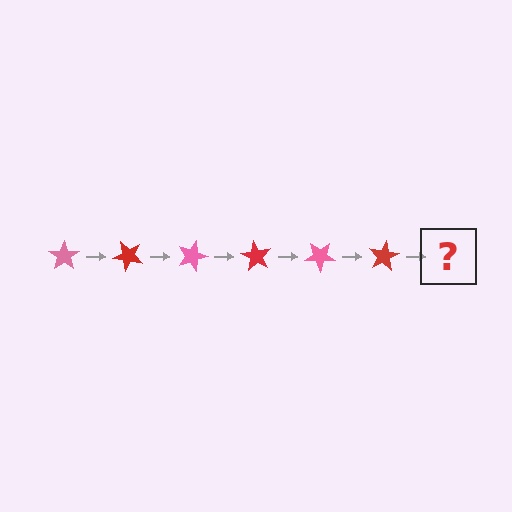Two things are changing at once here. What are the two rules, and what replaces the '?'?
The two rules are that it rotates 45 degrees each step and the color cycles through pink and red. The '?' should be a pink star, rotated 270 degrees from the start.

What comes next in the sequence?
The next element should be a pink star, rotated 270 degrees from the start.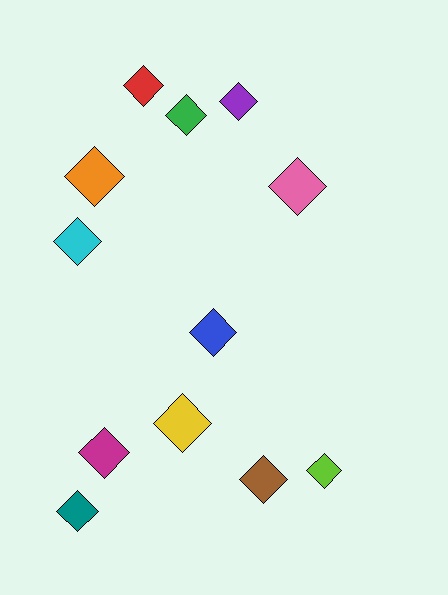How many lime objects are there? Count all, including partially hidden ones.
There is 1 lime object.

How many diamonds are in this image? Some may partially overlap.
There are 12 diamonds.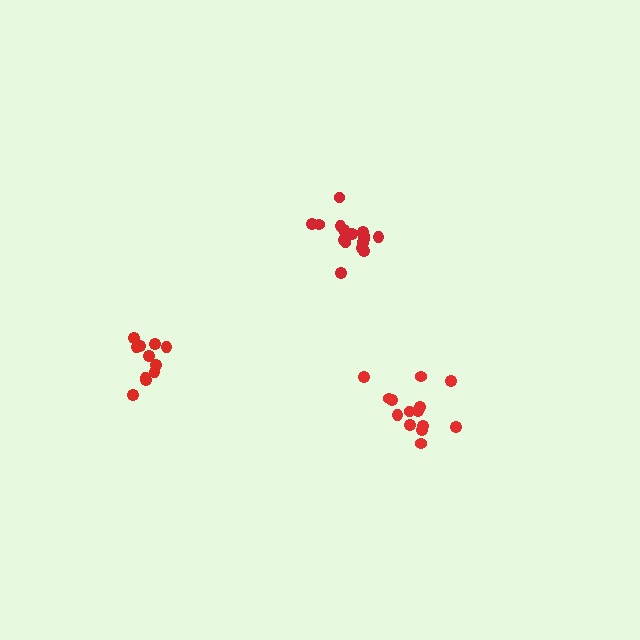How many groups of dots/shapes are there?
There are 3 groups.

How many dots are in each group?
Group 1: 14 dots, Group 2: 16 dots, Group 3: 11 dots (41 total).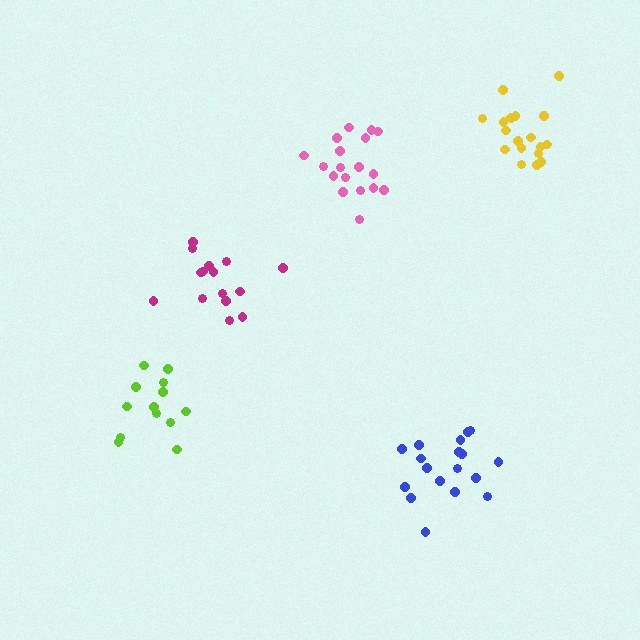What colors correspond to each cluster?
The clusters are colored: lime, yellow, pink, magenta, blue.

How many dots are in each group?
Group 1: 13 dots, Group 2: 18 dots, Group 3: 18 dots, Group 4: 15 dots, Group 5: 18 dots (82 total).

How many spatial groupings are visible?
There are 5 spatial groupings.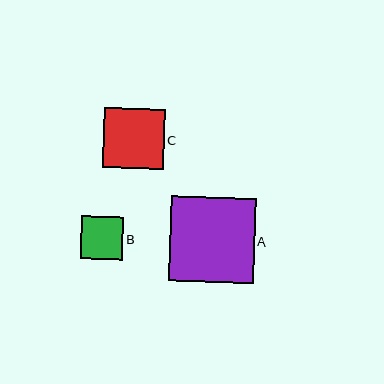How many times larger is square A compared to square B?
Square A is approximately 2.0 times the size of square B.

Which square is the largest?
Square A is the largest with a size of approximately 85 pixels.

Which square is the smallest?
Square B is the smallest with a size of approximately 43 pixels.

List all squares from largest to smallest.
From largest to smallest: A, C, B.